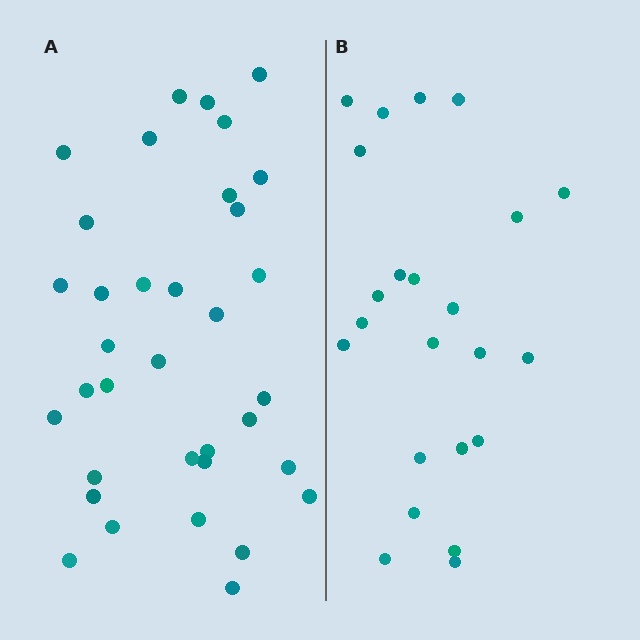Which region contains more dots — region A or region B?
Region A (the left region) has more dots.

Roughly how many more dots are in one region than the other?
Region A has roughly 12 or so more dots than region B.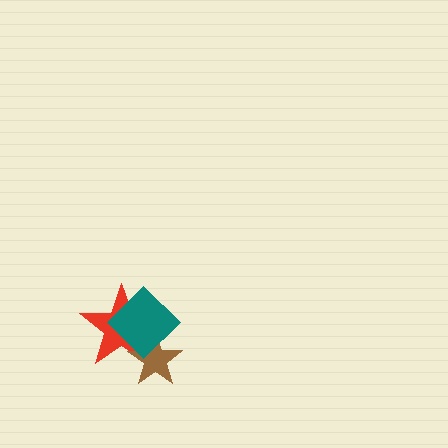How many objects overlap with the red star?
2 objects overlap with the red star.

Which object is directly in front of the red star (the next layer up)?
The brown star is directly in front of the red star.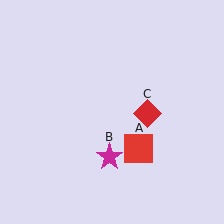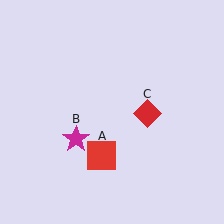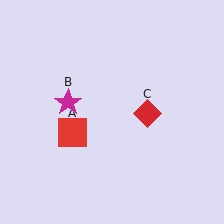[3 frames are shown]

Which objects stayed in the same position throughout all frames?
Red diamond (object C) remained stationary.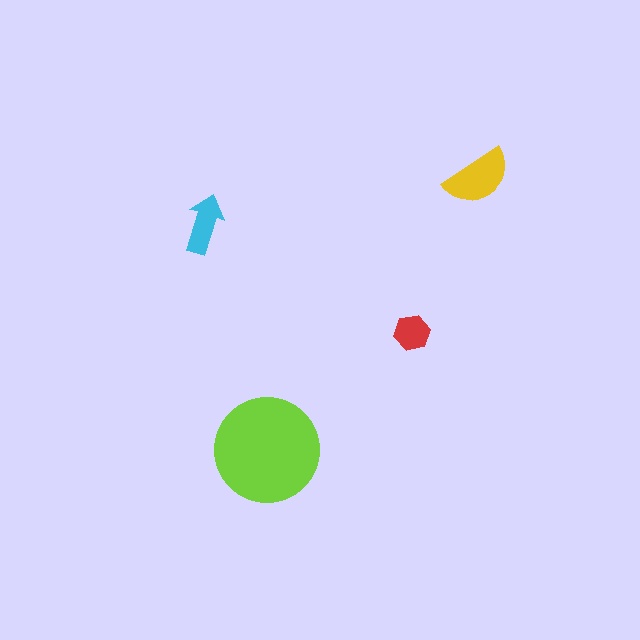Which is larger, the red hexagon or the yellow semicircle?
The yellow semicircle.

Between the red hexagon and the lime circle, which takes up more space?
The lime circle.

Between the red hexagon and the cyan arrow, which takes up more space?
The cyan arrow.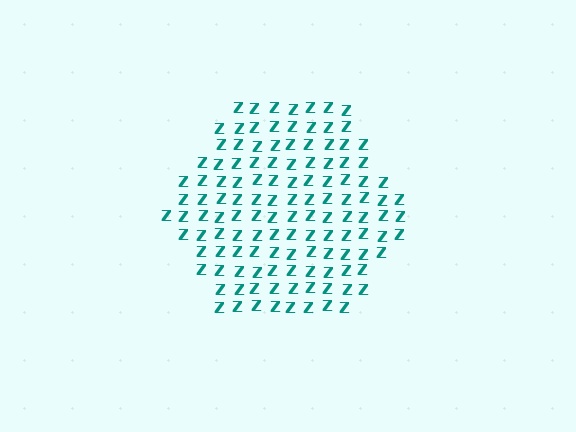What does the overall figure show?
The overall figure shows a hexagon.